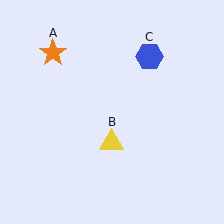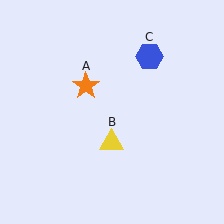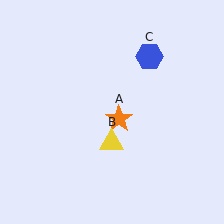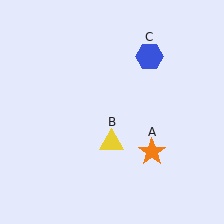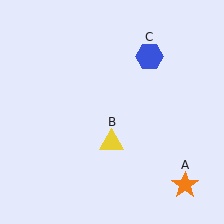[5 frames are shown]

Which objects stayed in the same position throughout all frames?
Yellow triangle (object B) and blue hexagon (object C) remained stationary.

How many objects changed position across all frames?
1 object changed position: orange star (object A).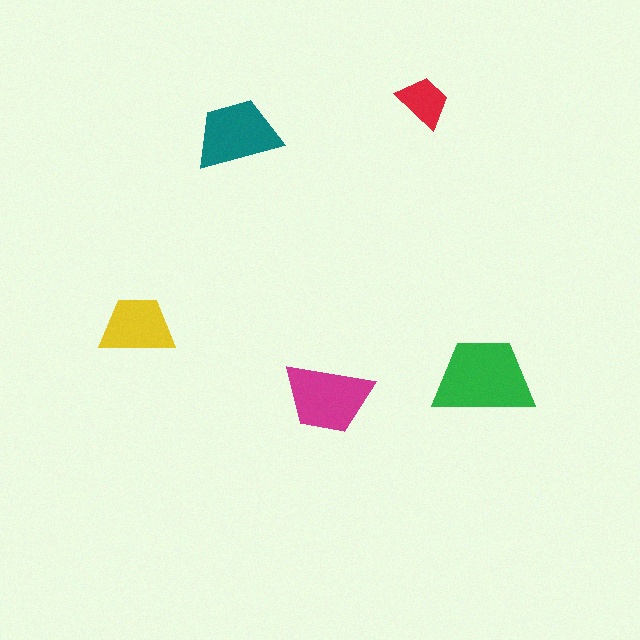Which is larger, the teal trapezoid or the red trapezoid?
The teal one.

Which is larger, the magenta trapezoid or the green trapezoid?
The green one.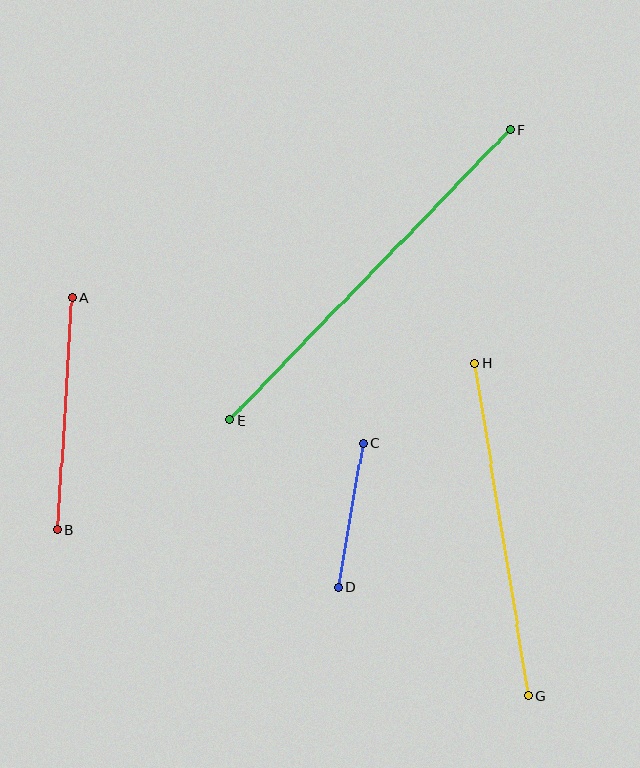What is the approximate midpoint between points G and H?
The midpoint is at approximately (502, 530) pixels.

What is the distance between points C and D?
The distance is approximately 146 pixels.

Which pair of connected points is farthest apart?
Points E and F are farthest apart.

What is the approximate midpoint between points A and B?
The midpoint is at approximately (65, 414) pixels.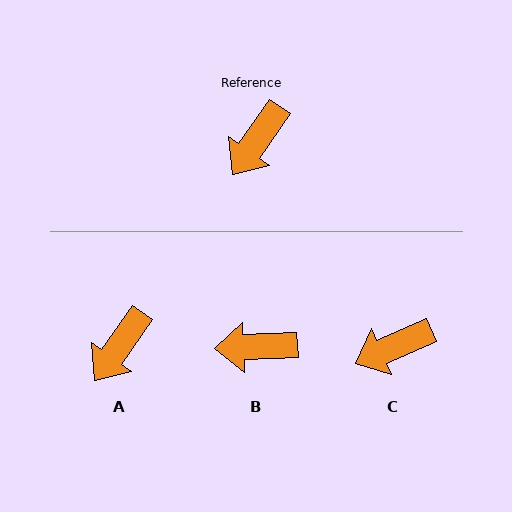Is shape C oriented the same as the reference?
No, it is off by about 32 degrees.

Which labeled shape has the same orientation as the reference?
A.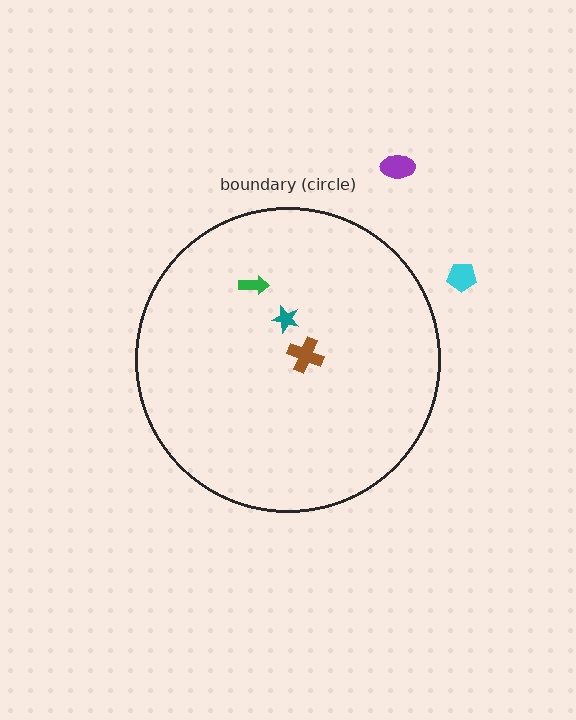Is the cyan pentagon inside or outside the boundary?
Outside.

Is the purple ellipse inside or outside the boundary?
Outside.